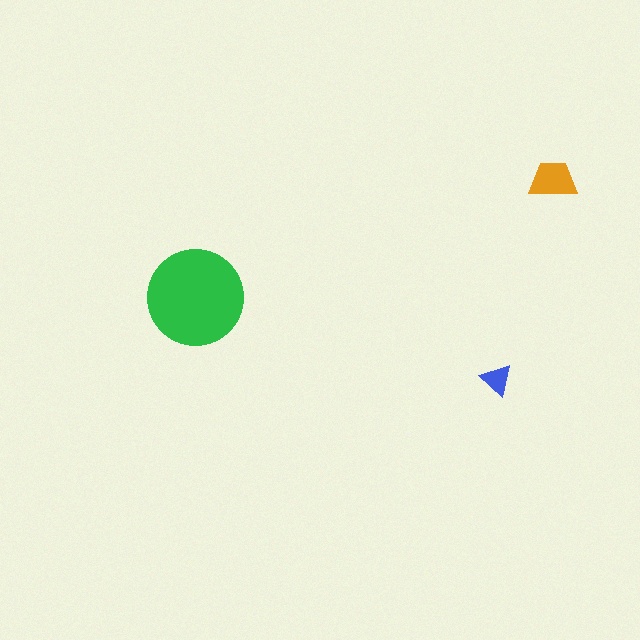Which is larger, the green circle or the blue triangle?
The green circle.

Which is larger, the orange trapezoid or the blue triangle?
The orange trapezoid.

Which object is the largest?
The green circle.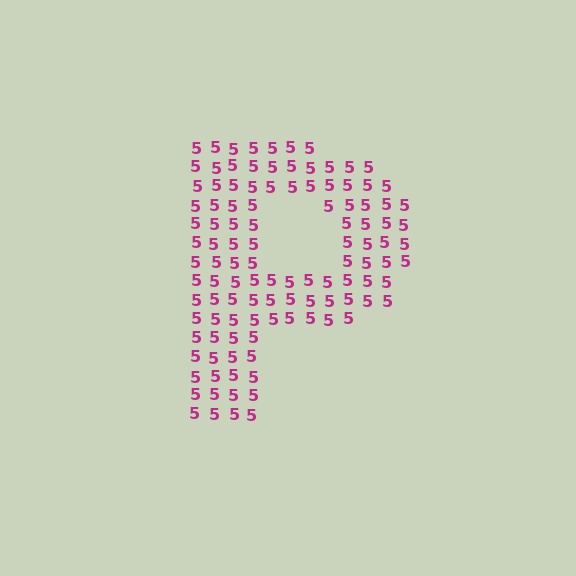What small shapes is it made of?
It is made of small digit 5's.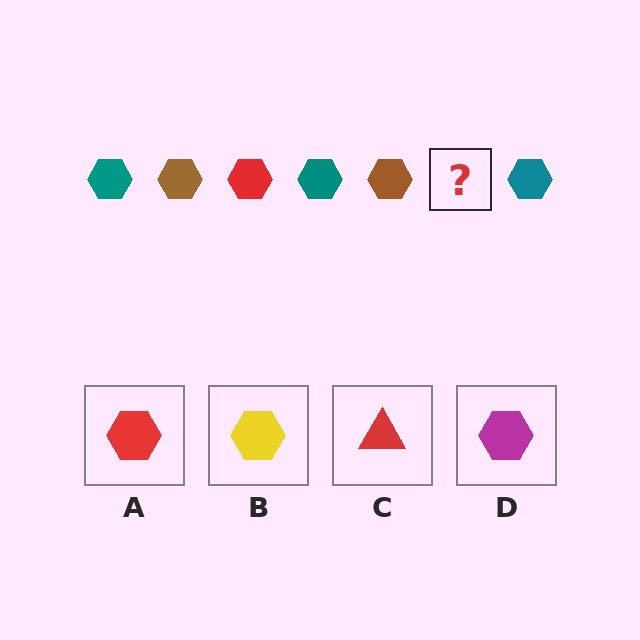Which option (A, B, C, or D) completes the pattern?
A.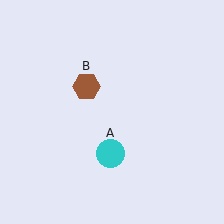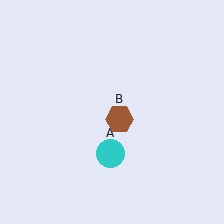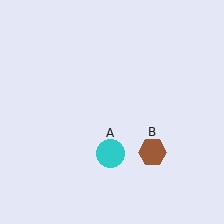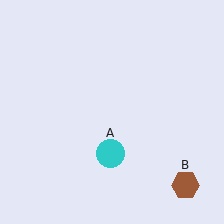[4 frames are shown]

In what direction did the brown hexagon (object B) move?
The brown hexagon (object B) moved down and to the right.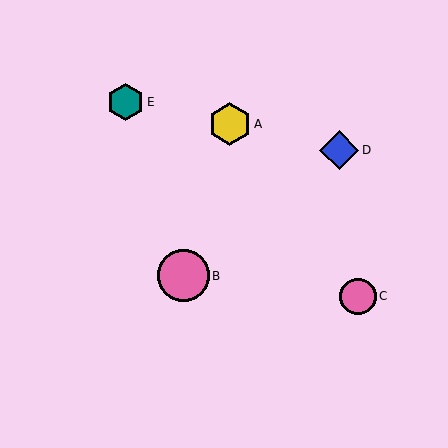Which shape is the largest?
The pink circle (labeled B) is the largest.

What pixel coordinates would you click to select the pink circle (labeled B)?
Click at (184, 276) to select the pink circle B.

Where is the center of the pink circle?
The center of the pink circle is at (184, 276).